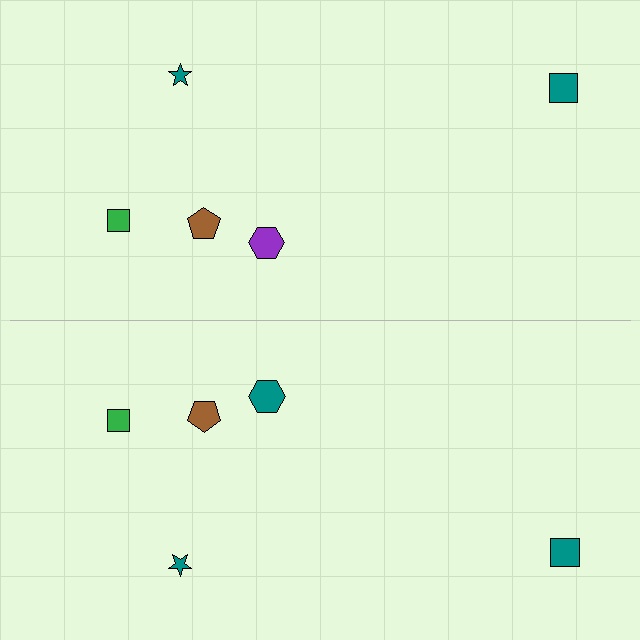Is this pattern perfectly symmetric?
No, the pattern is not perfectly symmetric. The teal hexagon on the bottom side breaks the symmetry — its mirror counterpart is purple.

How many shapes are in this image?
There are 10 shapes in this image.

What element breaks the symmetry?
The teal hexagon on the bottom side breaks the symmetry — its mirror counterpart is purple.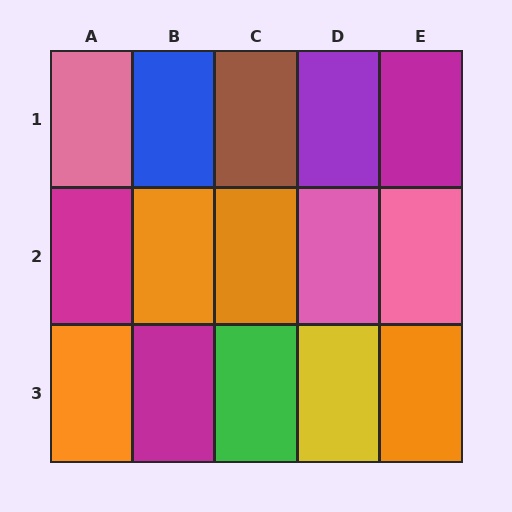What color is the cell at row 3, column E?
Orange.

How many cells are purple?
1 cell is purple.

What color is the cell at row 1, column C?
Brown.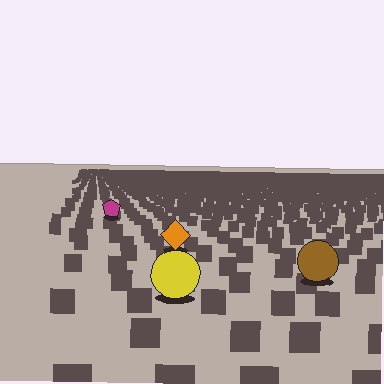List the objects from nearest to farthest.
From nearest to farthest: the yellow circle, the brown circle, the orange diamond, the magenta pentagon.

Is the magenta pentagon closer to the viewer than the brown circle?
No. The brown circle is closer — you can tell from the texture gradient: the ground texture is coarser near it.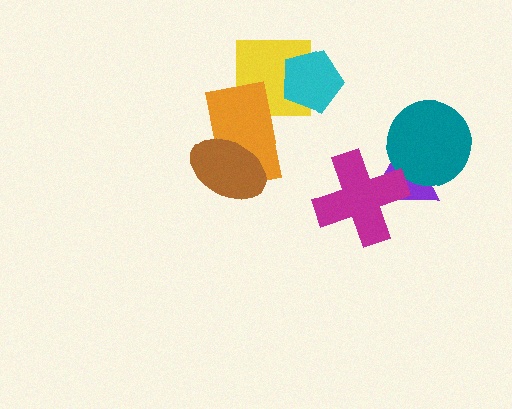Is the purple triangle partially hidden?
Yes, it is partially covered by another shape.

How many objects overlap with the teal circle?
1 object overlaps with the teal circle.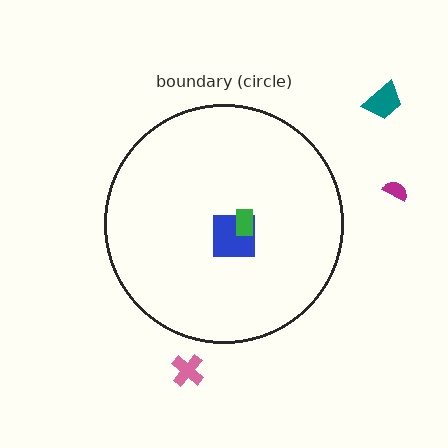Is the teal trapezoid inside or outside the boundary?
Outside.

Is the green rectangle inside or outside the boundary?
Inside.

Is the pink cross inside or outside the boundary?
Outside.